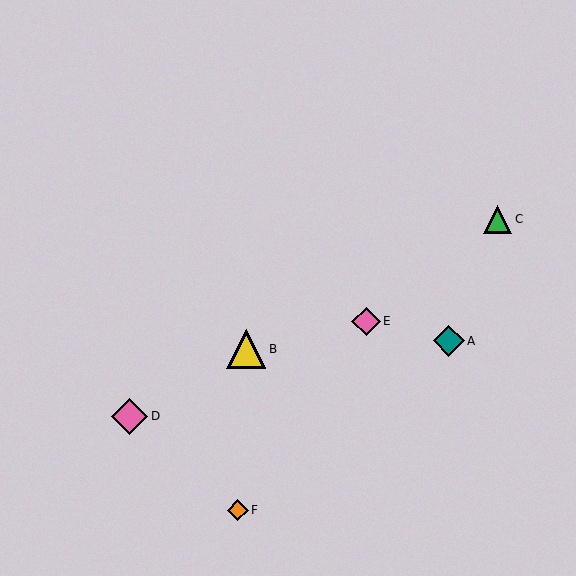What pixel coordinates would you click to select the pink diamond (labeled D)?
Click at (130, 416) to select the pink diamond D.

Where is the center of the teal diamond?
The center of the teal diamond is at (449, 341).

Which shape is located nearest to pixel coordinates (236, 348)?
The yellow triangle (labeled B) at (246, 349) is nearest to that location.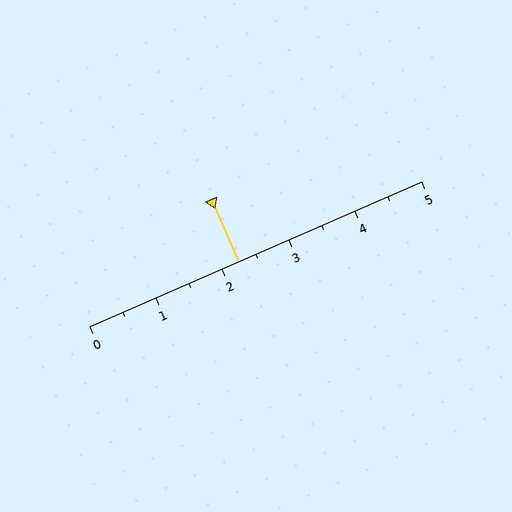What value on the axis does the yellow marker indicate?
The marker indicates approximately 2.2.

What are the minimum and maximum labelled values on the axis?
The axis runs from 0 to 5.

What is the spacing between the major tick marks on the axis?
The major ticks are spaced 1 apart.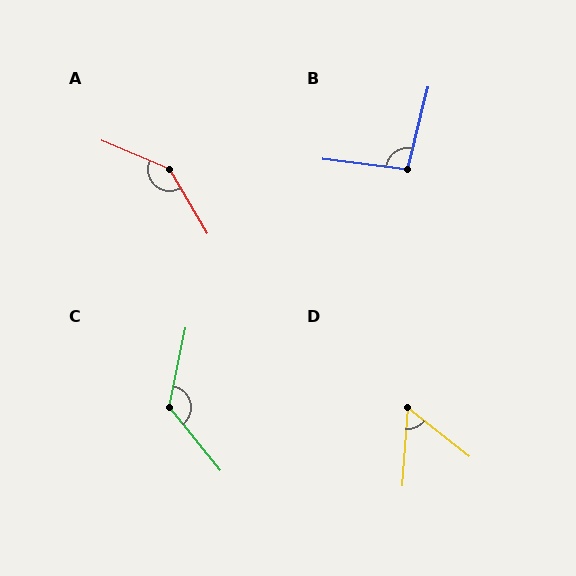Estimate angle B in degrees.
Approximately 97 degrees.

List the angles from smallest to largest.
D (56°), B (97°), C (129°), A (143°).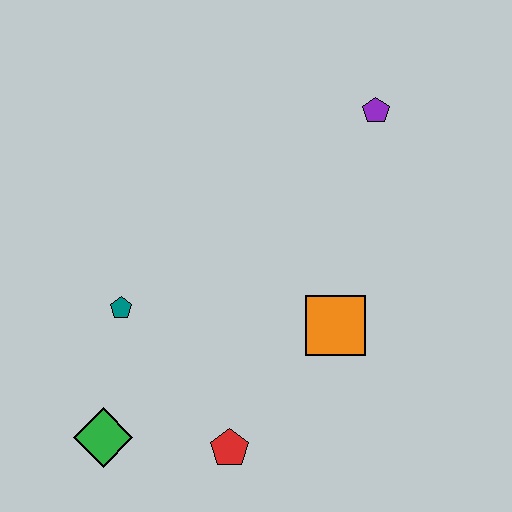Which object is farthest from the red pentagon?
The purple pentagon is farthest from the red pentagon.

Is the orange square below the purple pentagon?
Yes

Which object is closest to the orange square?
The red pentagon is closest to the orange square.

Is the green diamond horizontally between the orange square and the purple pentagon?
No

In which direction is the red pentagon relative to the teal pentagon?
The red pentagon is below the teal pentagon.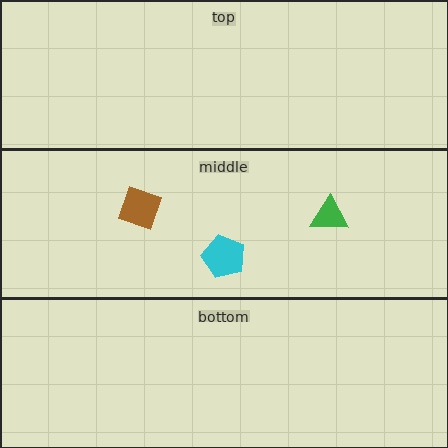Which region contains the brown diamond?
The middle region.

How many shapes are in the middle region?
3.